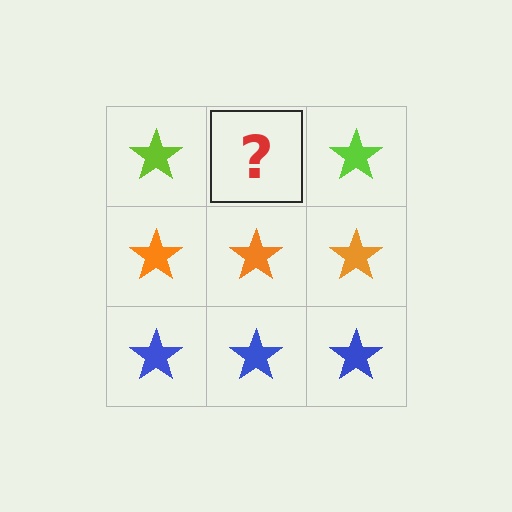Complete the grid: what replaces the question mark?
The question mark should be replaced with a lime star.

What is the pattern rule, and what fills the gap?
The rule is that each row has a consistent color. The gap should be filled with a lime star.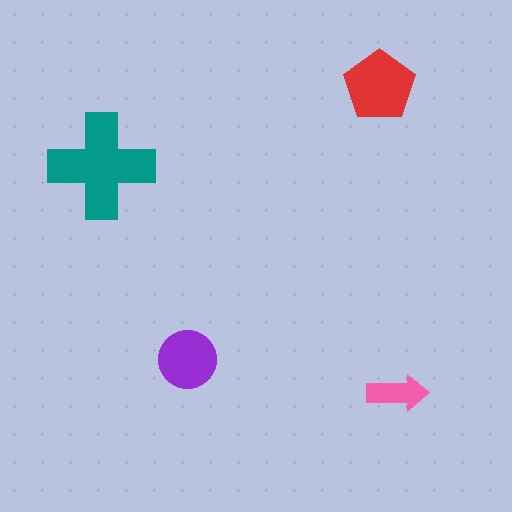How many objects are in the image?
There are 4 objects in the image.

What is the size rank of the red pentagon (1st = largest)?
2nd.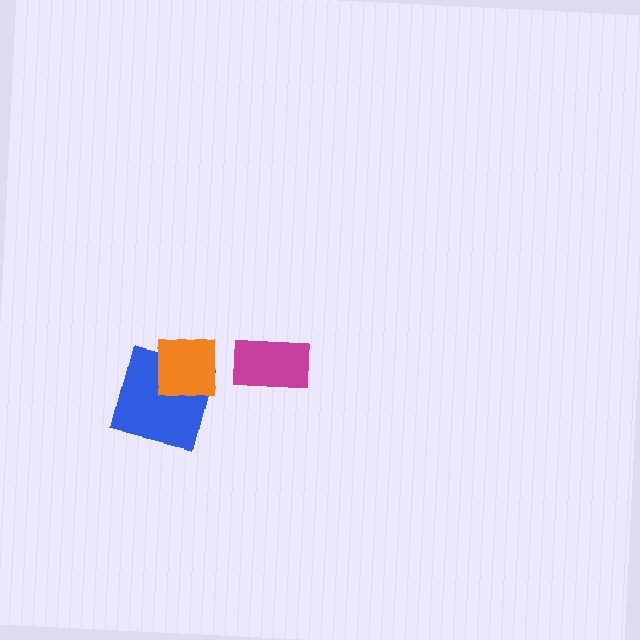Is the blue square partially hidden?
Yes, it is partially covered by another shape.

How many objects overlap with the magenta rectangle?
0 objects overlap with the magenta rectangle.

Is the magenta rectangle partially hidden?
No, no other shape covers it.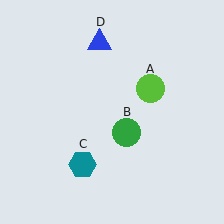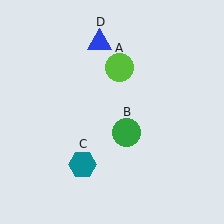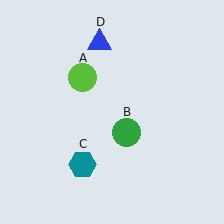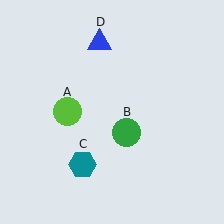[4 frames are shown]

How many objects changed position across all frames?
1 object changed position: lime circle (object A).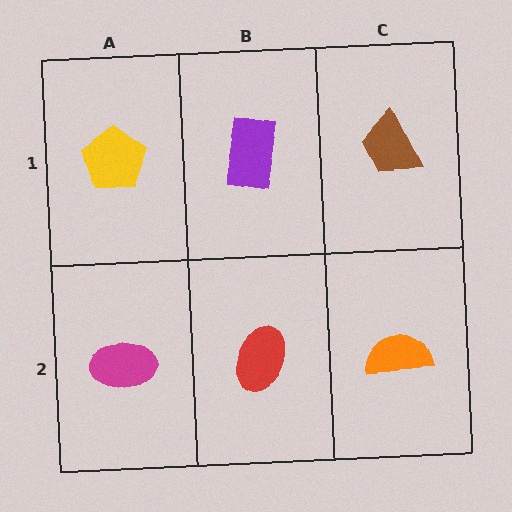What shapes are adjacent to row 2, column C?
A brown trapezoid (row 1, column C), a red ellipse (row 2, column B).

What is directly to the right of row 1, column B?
A brown trapezoid.